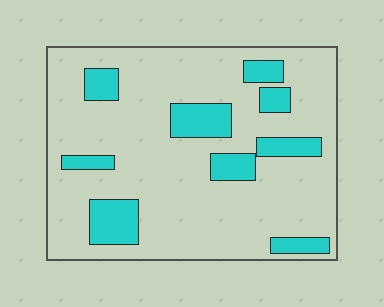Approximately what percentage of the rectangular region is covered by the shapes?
Approximately 20%.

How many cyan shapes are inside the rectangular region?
9.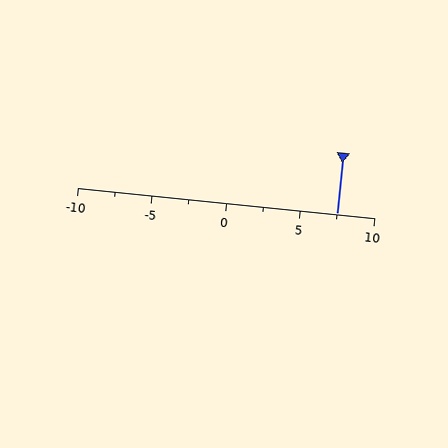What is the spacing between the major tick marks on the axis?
The major ticks are spaced 5 apart.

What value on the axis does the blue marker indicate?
The marker indicates approximately 7.5.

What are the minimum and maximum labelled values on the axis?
The axis runs from -10 to 10.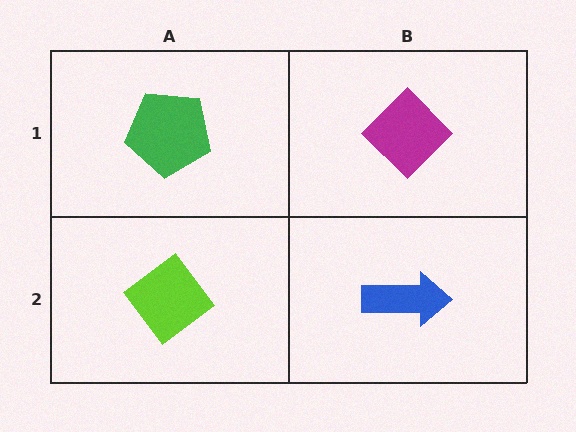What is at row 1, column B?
A magenta diamond.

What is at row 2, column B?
A blue arrow.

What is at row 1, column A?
A green pentagon.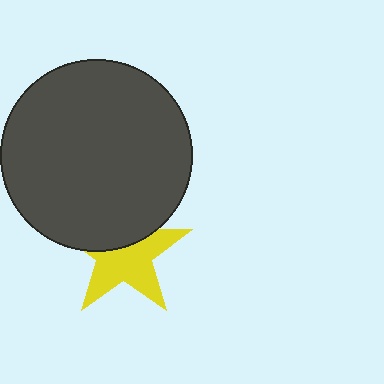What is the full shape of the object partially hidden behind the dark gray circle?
The partially hidden object is a yellow star.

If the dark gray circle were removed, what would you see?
You would see the complete yellow star.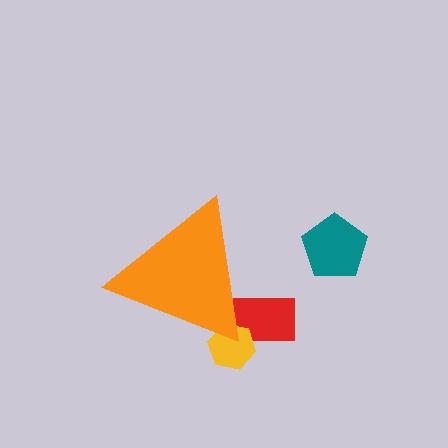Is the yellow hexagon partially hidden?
Yes, the yellow hexagon is partially hidden behind the orange triangle.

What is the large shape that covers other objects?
An orange triangle.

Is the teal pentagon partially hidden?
No, the teal pentagon is fully visible.